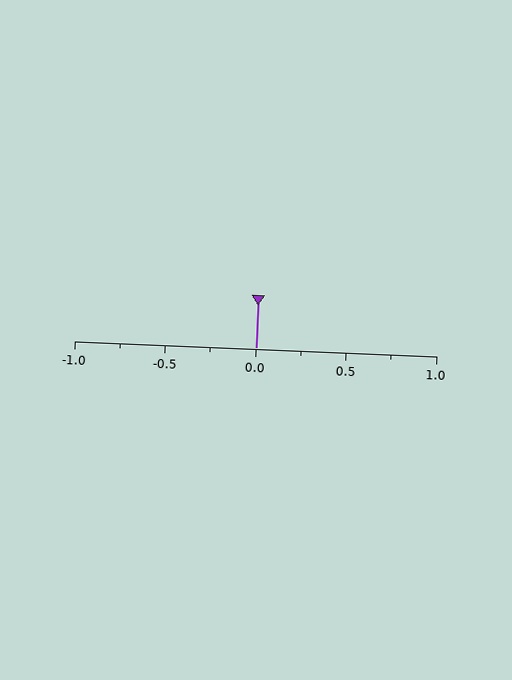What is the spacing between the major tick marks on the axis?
The major ticks are spaced 0.5 apart.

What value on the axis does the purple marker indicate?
The marker indicates approximately 0.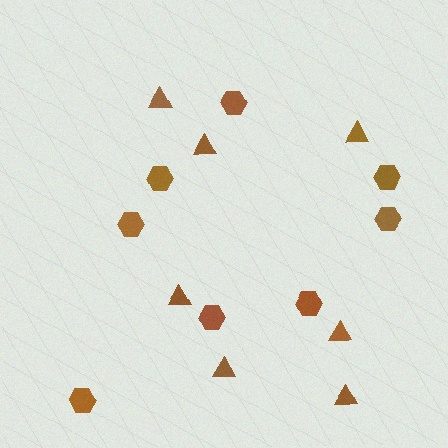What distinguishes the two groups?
There are 2 groups: one group of triangles (7) and one group of hexagons (8).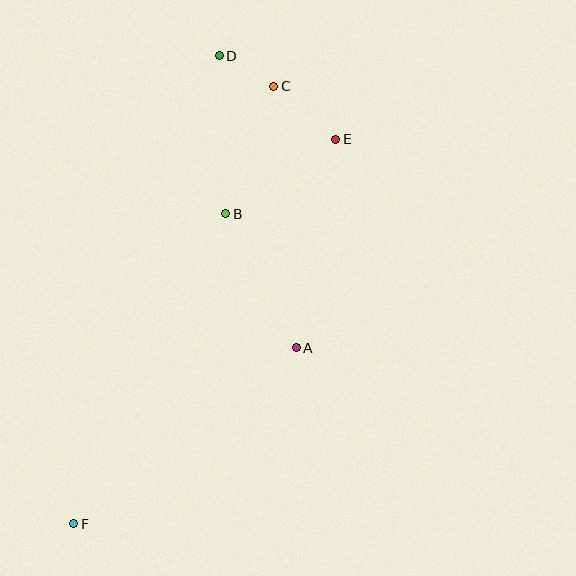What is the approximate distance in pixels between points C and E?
The distance between C and E is approximately 81 pixels.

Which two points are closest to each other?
Points C and D are closest to each other.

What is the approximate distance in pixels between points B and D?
The distance between B and D is approximately 158 pixels.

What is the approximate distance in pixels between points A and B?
The distance between A and B is approximately 151 pixels.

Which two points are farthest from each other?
Points D and F are farthest from each other.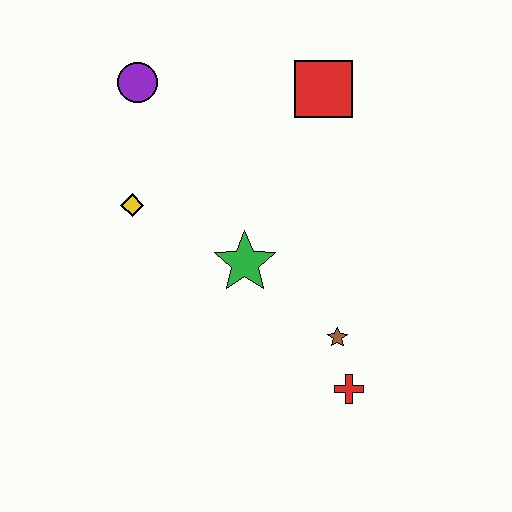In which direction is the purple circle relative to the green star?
The purple circle is above the green star.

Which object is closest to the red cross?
The brown star is closest to the red cross.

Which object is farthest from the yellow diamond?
The red cross is farthest from the yellow diamond.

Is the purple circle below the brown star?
No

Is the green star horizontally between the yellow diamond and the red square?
Yes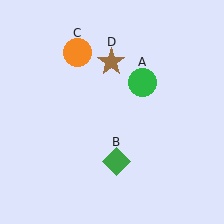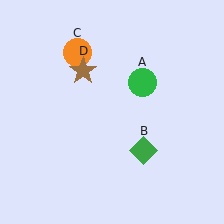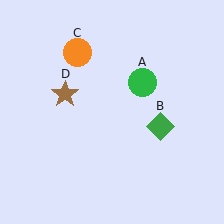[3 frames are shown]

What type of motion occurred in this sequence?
The green diamond (object B), brown star (object D) rotated counterclockwise around the center of the scene.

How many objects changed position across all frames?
2 objects changed position: green diamond (object B), brown star (object D).